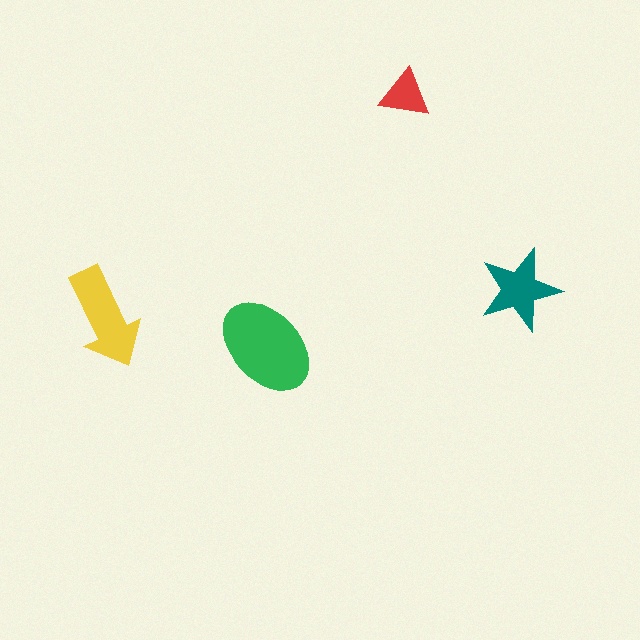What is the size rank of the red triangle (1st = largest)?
4th.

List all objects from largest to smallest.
The green ellipse, the yellow arrow, the teal star, the red triangle.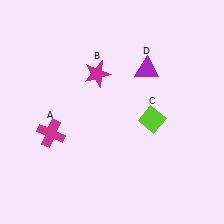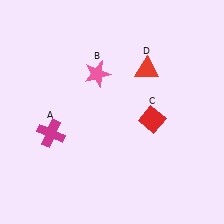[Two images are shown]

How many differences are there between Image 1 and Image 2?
There are 3 differences between the two images.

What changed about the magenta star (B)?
In Image 1, B is magenta. In Image 2, it changed to pink.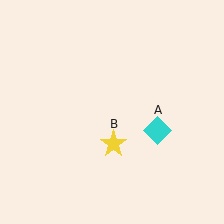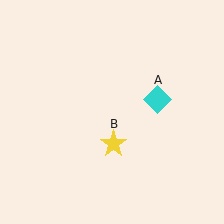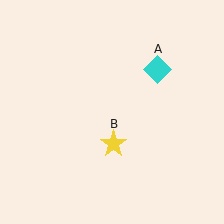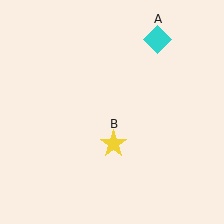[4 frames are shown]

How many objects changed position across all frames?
1 object changed position: cyan diamond (object A).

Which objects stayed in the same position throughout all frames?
Yellow star (object B) remained stationary.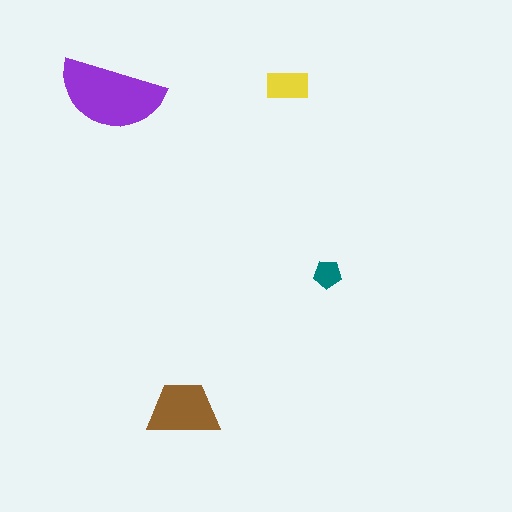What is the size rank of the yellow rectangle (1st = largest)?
3rd.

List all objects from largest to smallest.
The purple semicircle, the brown trapezoid, the yellow rectangle, the teal pentagon.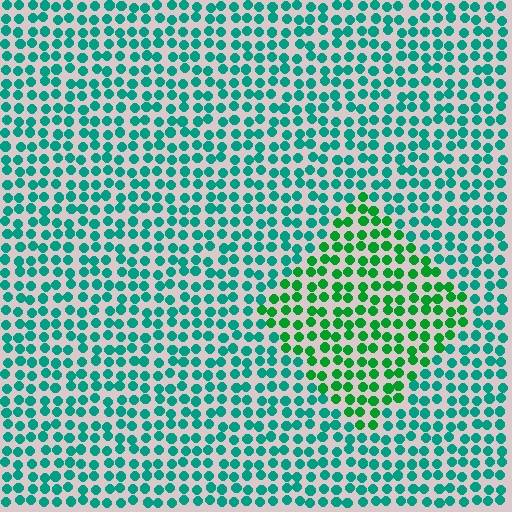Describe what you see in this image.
The image is filled with small teal elements in a uniform arrangement. A diamond-shaped region is visible where the elements are tinted to a slightly different hue, forming a subtle color boundary.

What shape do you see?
I see a diamond.